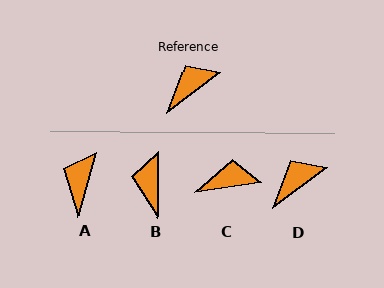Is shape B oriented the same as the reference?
No, it is off by about 54 degrees.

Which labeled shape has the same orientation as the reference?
D.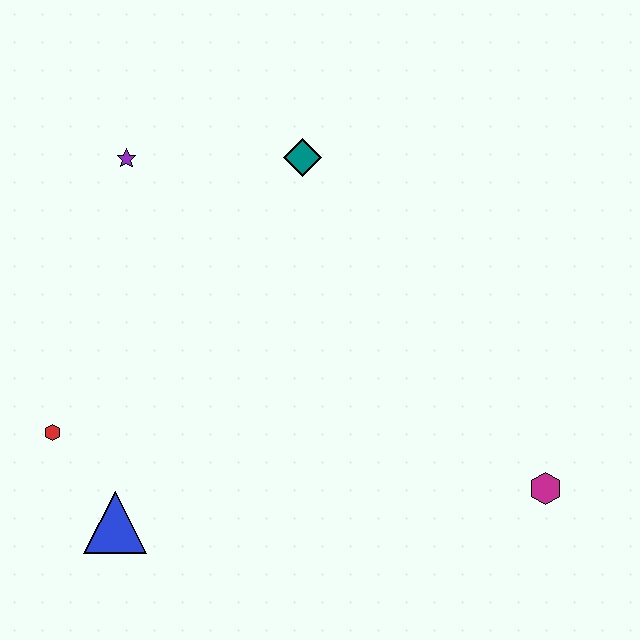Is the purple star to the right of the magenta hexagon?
No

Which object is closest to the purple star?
The teal diamond is closest to the purple star.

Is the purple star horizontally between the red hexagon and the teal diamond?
Yes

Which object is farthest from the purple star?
The magenta hexagon is farthest from the purple star.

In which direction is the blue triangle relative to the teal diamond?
The blue triangle is below the teal diamond.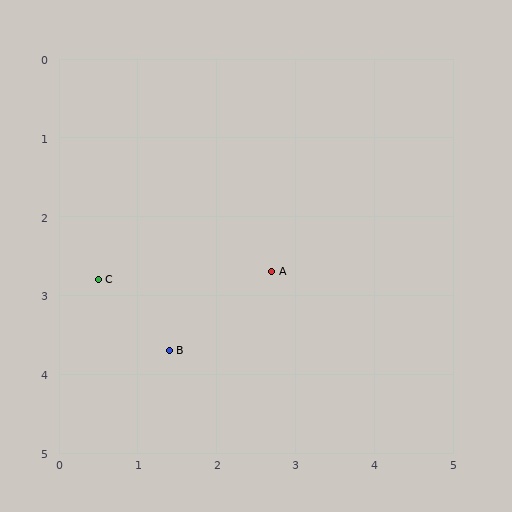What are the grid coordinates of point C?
Point C is at approximately (0.5, 2.8).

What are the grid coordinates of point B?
Point B is at approximately (1.4, 3.7).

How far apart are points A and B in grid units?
Points A and B are about 1.6 grid units apart.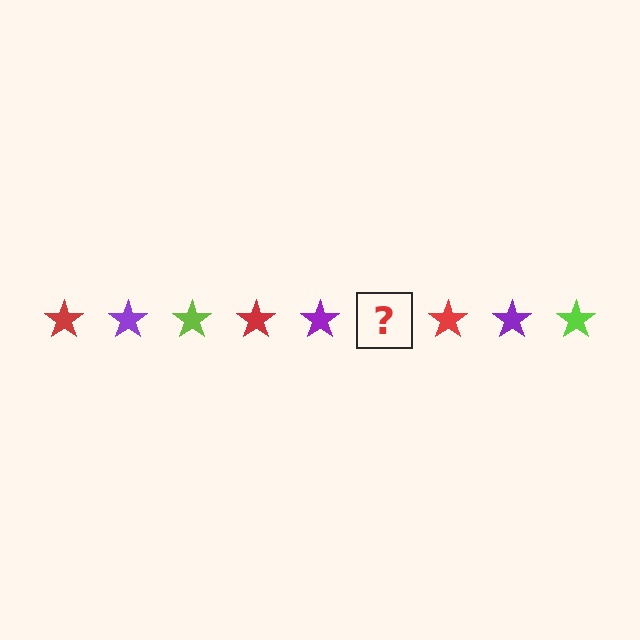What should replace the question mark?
The question mark should be replaced with a lime star.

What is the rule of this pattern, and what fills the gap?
The rule is that the pattern cycles through red, purple, lime stars. The gap should be filled with a lime star.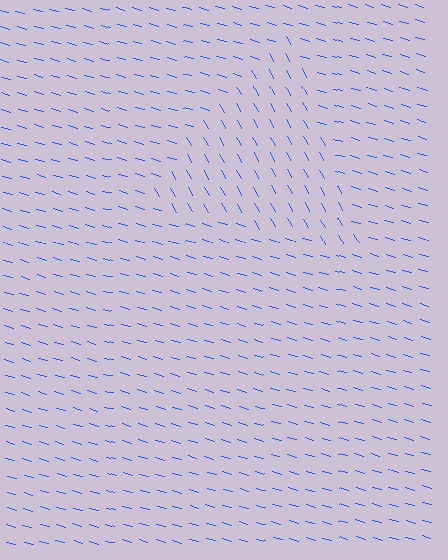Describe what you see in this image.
The image is filled with small blue line segments. A triangle region in the image has lines oriented differently from the surrounding lines, creating a visible texture boundary.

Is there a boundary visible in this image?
Yes, there is a texture boundary formed by a change in line orientation.